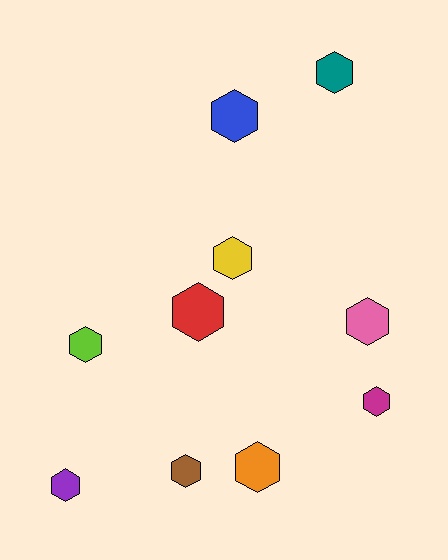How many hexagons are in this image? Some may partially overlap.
There are 10 hexagons.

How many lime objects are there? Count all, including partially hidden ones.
There is 1 lime object.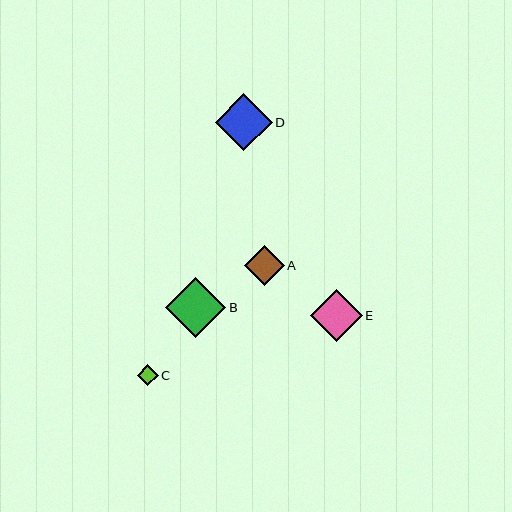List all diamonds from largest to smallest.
From largest to smallest: B, D, E, A, C.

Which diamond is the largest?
Diamond B is the largest with a size of approximately 60 pixels.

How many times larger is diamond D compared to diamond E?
Diamond D is approximately 1.1 times the size of diamond E.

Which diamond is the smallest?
Diamond C is the smallest with a size of approximately 21 pixels.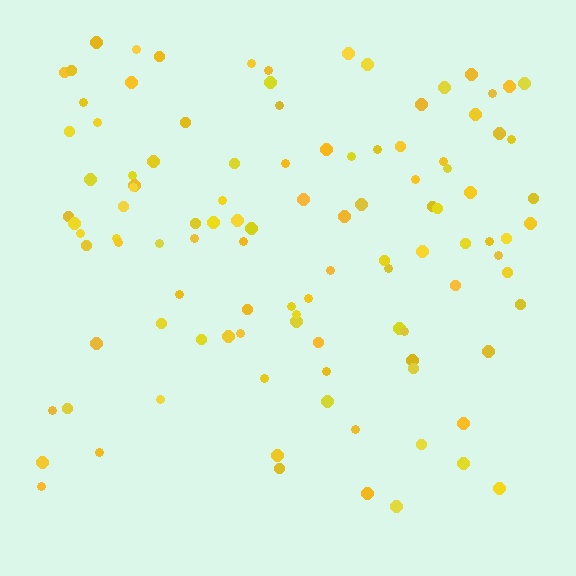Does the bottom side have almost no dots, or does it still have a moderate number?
Still a moderate number, just noticeably fewer than the top.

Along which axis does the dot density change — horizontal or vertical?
Vertical.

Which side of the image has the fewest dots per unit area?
The bottom.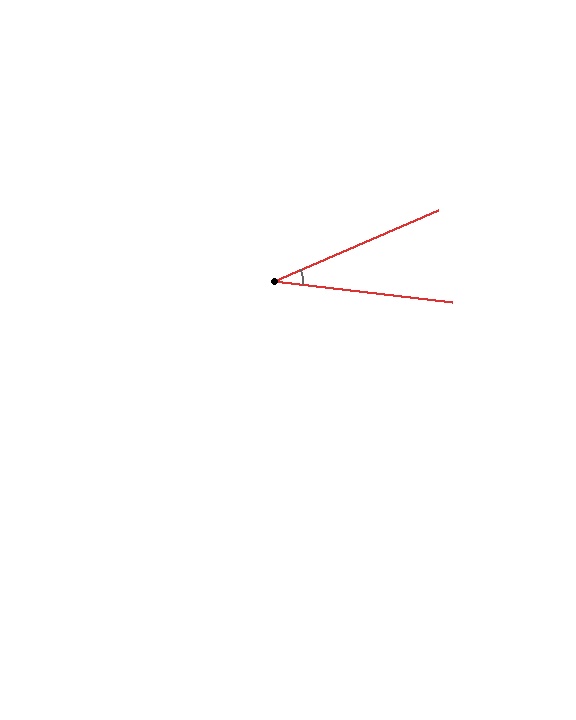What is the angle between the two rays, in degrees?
Approximately 30 degrees.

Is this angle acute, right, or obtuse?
It is acute.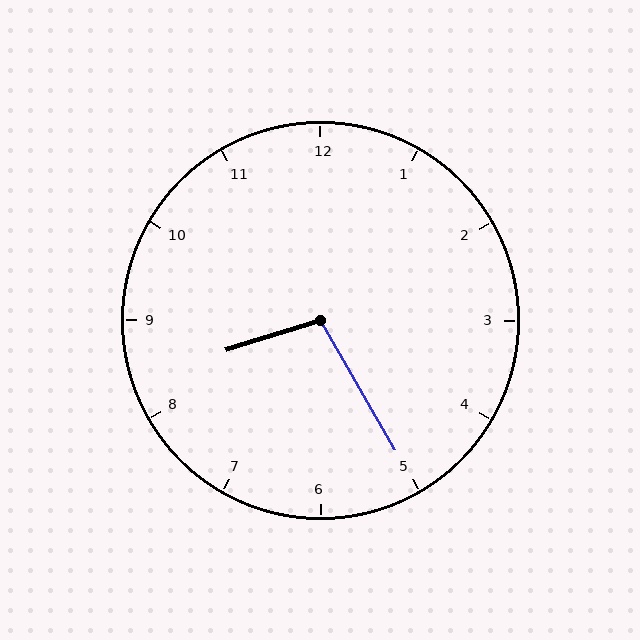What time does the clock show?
8:25.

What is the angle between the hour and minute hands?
Approximately 102 degrees.